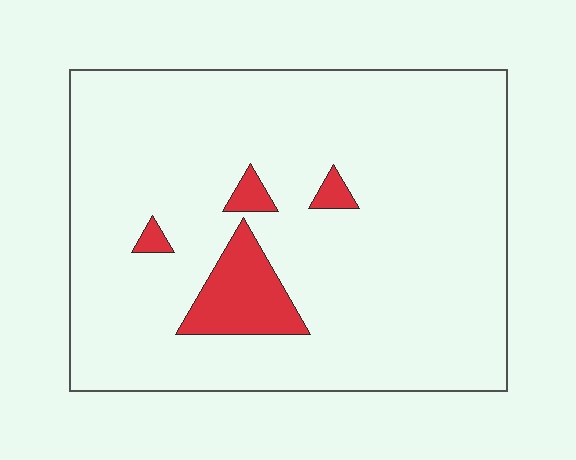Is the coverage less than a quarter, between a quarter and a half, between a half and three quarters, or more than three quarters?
Less than a quarter.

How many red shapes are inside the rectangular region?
4.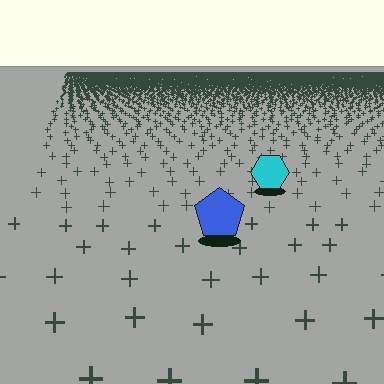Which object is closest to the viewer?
The blue pentagon is closest. The texture marks near it are larger and more spread out.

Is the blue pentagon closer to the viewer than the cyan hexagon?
Yes. The blue pentagon is closer — you can tell from the texture gradient: the ground texture is coarser near it.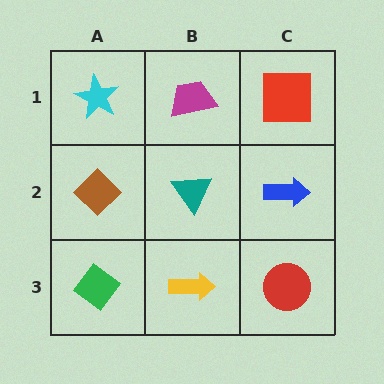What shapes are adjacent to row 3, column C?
A blue arrow (row 2, column C), a yellow arrow (row 3, column B).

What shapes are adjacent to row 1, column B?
A teal triangle (row 2, column B), a cyan star (row 1, column A), a red square (row 1, column C).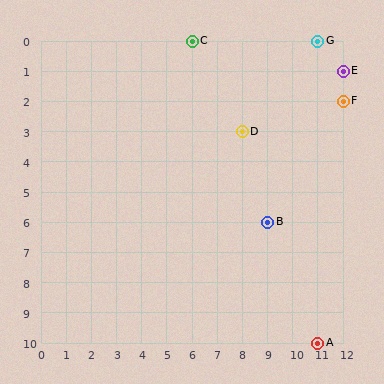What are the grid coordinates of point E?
Point E is at grid coordinates (12, 1).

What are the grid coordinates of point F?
Point F is at grid coordinates (12, 2).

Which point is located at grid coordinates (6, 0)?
Point C is at (6, 0).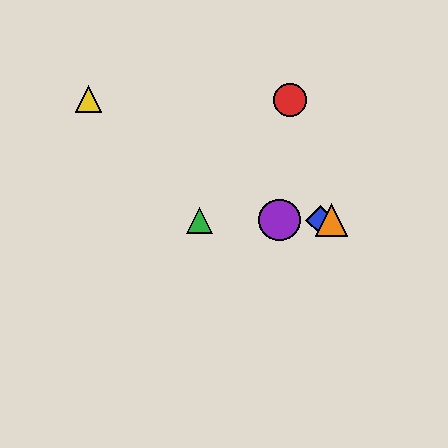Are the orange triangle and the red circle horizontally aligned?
No, the orange triangle is at y≈220 and the red circle is at y≈100.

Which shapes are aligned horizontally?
The blue diamond, the green triangle, the purple circle, the orange triangle are aligned horizontally.